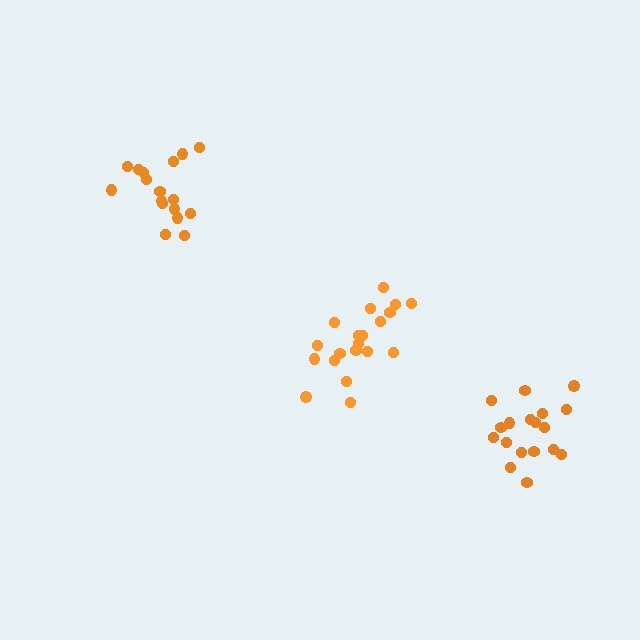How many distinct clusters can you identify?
There are 3 distinct clusters.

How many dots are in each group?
Group 1: 20 dots, Group 2: 18 dots, Group 3: 17 dots (55 total).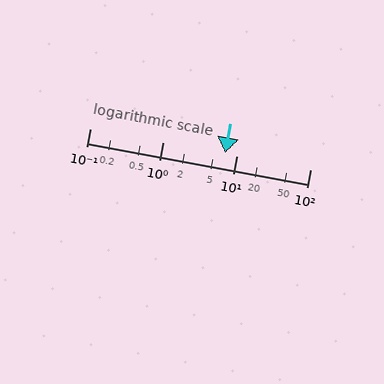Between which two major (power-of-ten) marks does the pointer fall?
The pointer is between 1 and 10.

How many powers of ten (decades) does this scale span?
The scale spans 3 decades, from 0.1 to 100.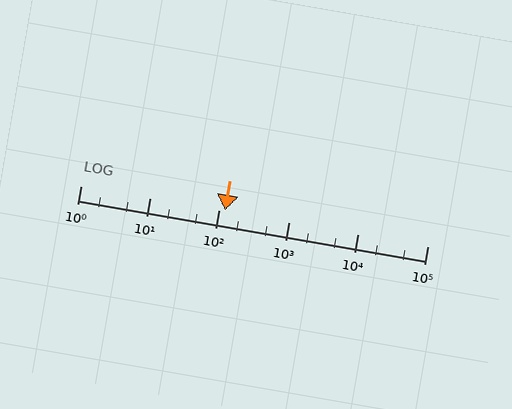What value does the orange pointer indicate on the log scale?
The pointer indicates approximately 120.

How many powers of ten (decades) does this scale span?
The scale spans 5 decades, from 1 to 100000.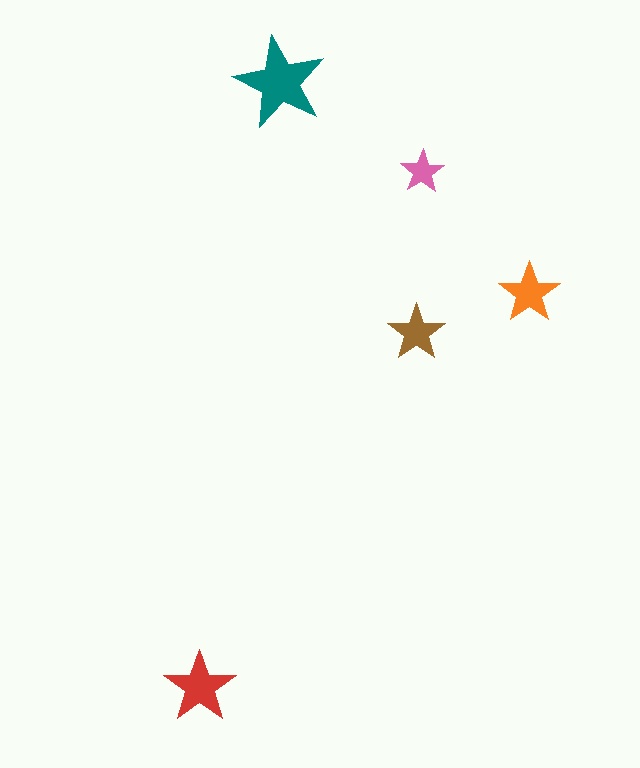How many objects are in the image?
There are 5 objects in the image.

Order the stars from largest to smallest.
the teal one, the red one, the orange one, the brown one, the pink one.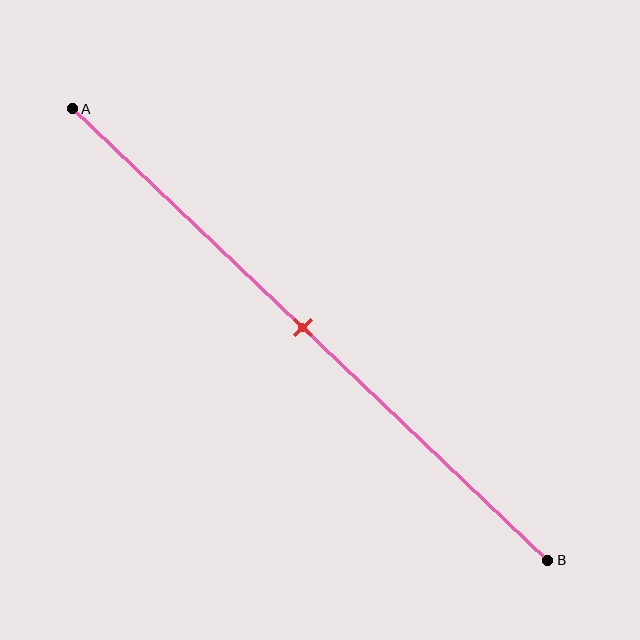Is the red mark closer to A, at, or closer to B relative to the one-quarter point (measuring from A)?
The red mark is closer to point B than the one-quarter point of segment AB.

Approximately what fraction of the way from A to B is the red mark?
The red mark is approximately 50% of the way from A to B.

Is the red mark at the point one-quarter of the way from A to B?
No, the mark is at about 50% from A, not at the 25% one-quarter point.